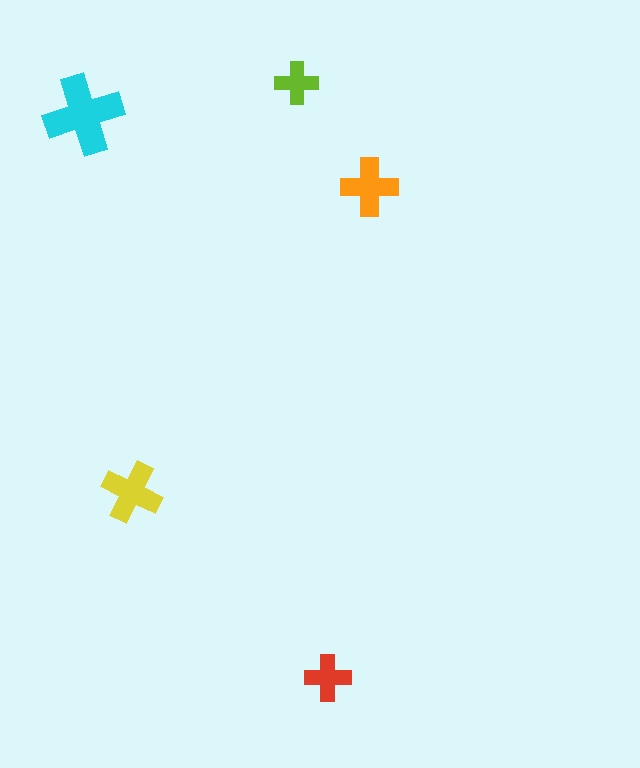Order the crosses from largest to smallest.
the cyan one, the yellow one, the orange one, the red one, the lime one.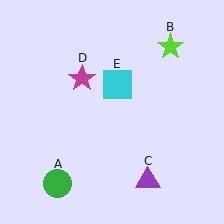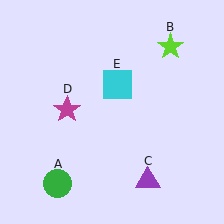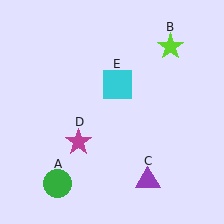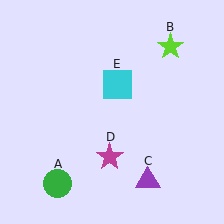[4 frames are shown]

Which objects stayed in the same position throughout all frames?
Green circle (object A) and lime star (object B) and purple triangle (object C) and cyan square (object E) remained stationary.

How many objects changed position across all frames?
1 object changed position: magenta star (object D).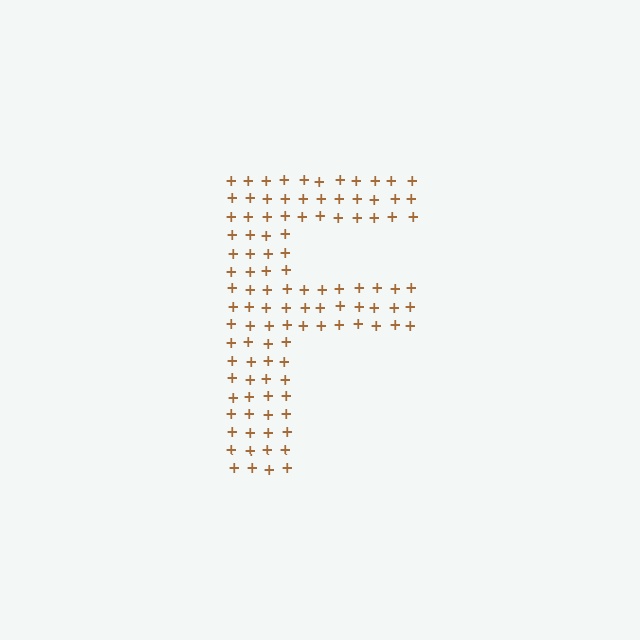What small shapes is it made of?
It is made of small plus signs.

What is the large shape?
The large shape is the letter F.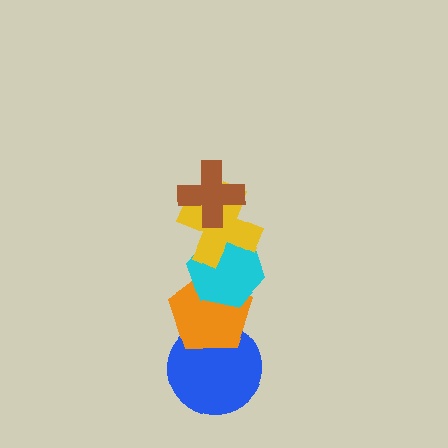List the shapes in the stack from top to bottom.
From top to bottom: the brown cross, the yellow cross, the cyan hexagon, the orange pentagon, the blue circle.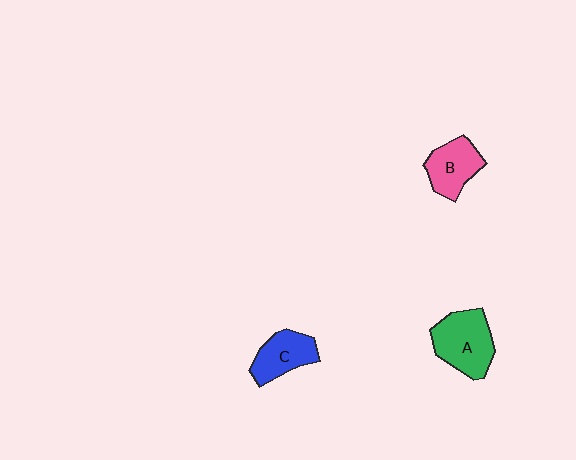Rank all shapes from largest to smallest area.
From largest to smallest: A (green), B (pink), C (blue).